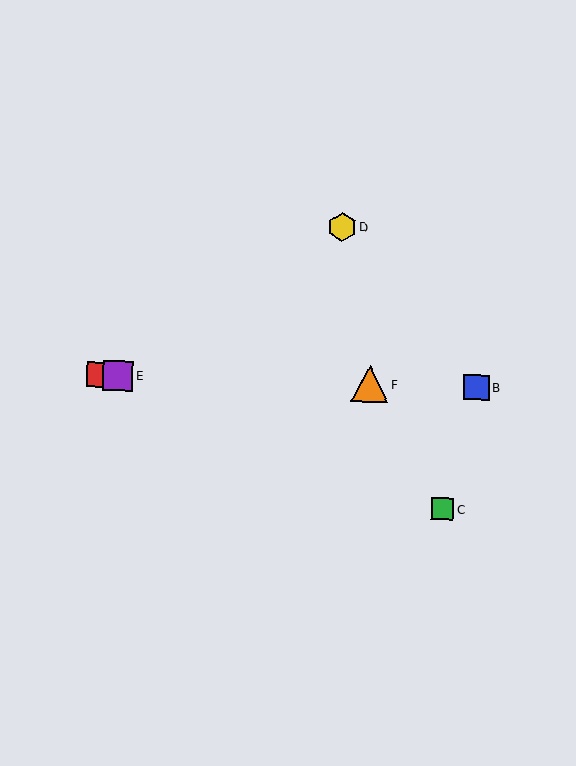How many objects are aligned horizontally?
4 objects (A, B, E, F) are aligned horizontally.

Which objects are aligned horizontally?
Objects A, B, E, F are aligned horizontally.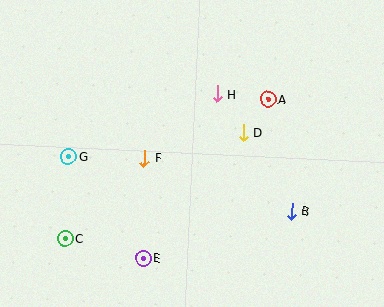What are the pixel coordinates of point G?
Point G is at (69, 156).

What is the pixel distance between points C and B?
The distance between C and B is 228 pixels.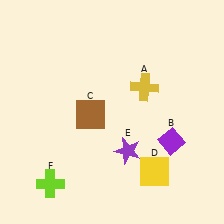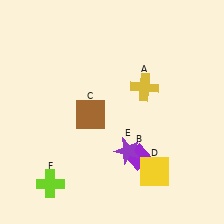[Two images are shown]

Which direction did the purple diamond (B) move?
The purple diamond (B) moved left.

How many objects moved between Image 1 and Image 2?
1 object moved between the two images.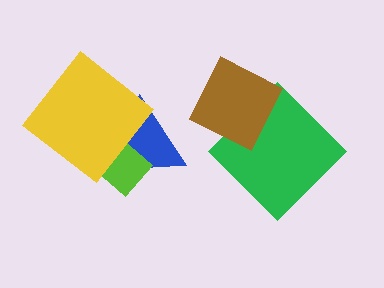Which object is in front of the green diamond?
The brown diamond is in front of the green diamond.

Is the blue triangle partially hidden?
Yes, it is partially covered by another shape.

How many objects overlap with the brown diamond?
1 object overlaps with the brown diamond.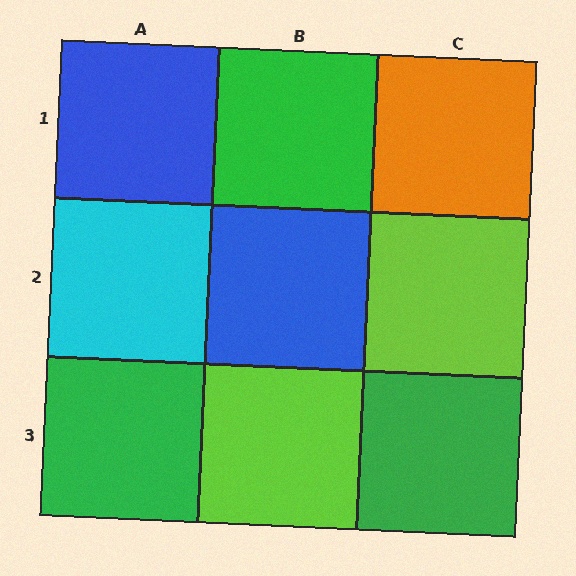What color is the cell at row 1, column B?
Green.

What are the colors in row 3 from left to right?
Green, lime, green.